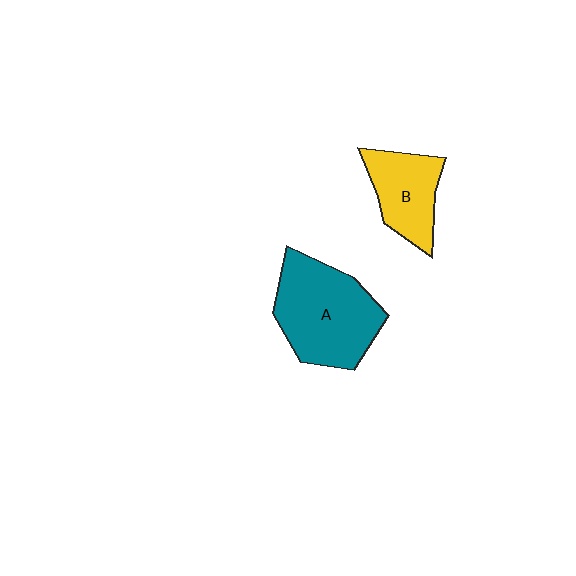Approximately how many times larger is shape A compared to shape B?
Approximately 1.7 times.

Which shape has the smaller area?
Shape B (yellow).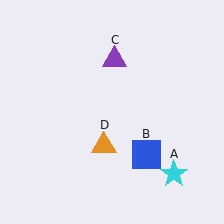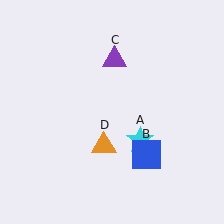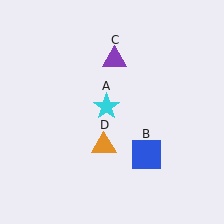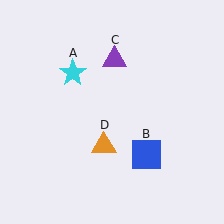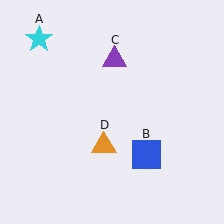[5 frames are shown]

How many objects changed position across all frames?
1 object changed position: cyan star (object A).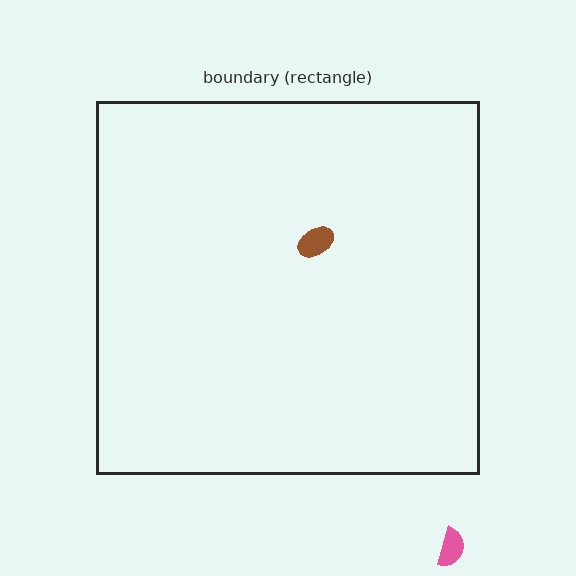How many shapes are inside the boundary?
1 inside, 1 outside.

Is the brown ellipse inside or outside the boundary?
Inside.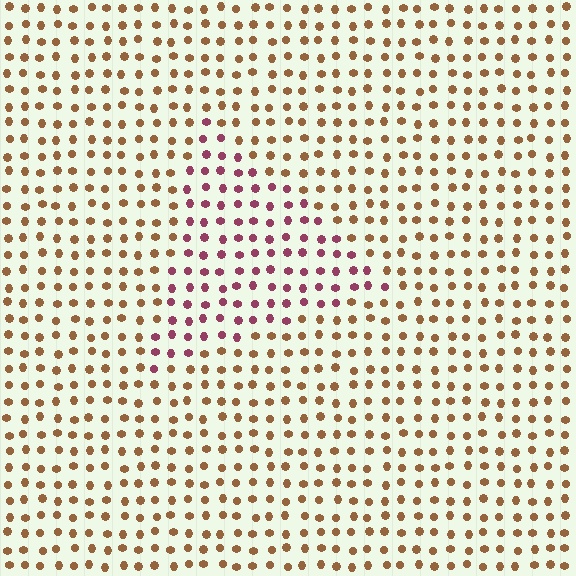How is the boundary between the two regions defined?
The boundary is defined purely by a slight shift in hue (about 53 degrees). Spacing, size, and orientation are identical on both sides.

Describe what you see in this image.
The image is filled with small brown elements in a uniform arrangement. A triangle-shaped region is visible where the elements are tinted to a slightly different hue, forming a subtle color boundary.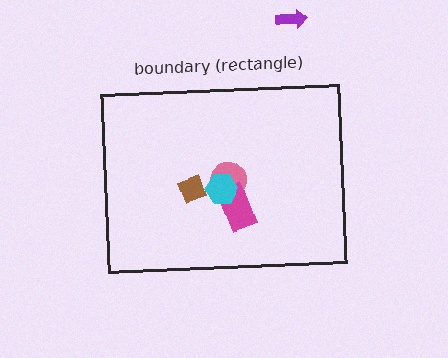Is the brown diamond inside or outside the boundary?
Inside.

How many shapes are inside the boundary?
4 inside, 1 outside.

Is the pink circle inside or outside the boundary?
Inside.